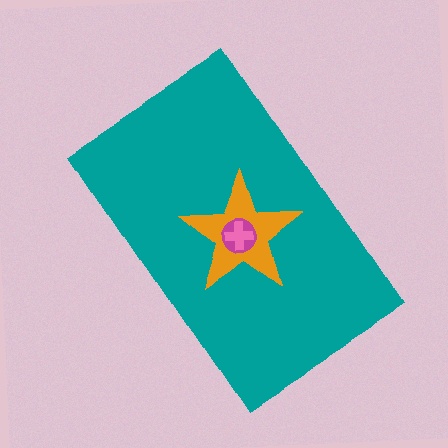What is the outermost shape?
The teal rectangle.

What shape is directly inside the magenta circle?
The pink cross.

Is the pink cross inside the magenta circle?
Yes.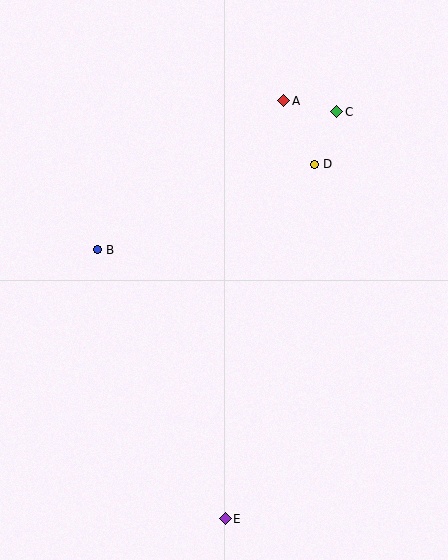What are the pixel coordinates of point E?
Point E is at (225, 519).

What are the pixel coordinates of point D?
Point D is at (315, 164).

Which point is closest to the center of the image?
Point B at (98, 250) is closest to the center.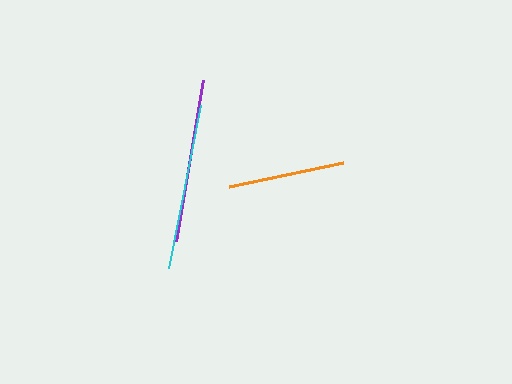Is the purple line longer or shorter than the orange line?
The purple line is longer than the orange line.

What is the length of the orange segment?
The orange segment is approximately 116 pixels long.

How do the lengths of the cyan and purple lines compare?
The cyan and purple lines are approximately the same length.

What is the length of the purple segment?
The purple segment is approximately 163 pixels long.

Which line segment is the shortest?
The orange line is the shortest at approximately 116 pixels.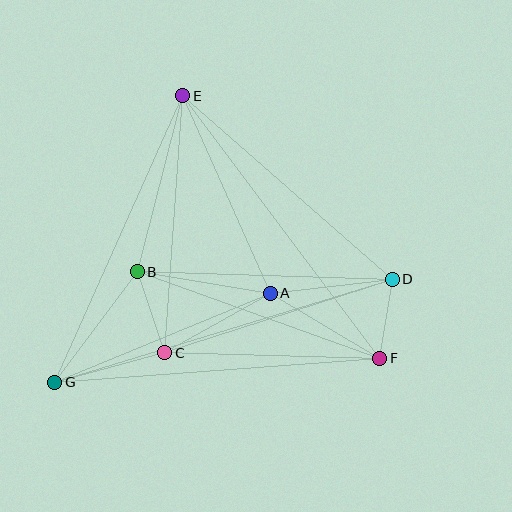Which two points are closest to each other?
Points D and F are closest to each other.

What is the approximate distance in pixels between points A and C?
The distance between A and C is approximately 121 pixels.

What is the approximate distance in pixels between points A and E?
The distance between A and E is approximately 216 pixels.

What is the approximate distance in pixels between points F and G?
The distance between F and G is approximately 326 pixels.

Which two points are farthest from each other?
Points D and G are farthest from each other.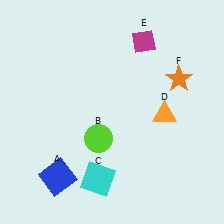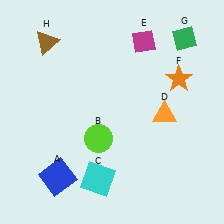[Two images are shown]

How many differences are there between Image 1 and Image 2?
There are 2 differences between the two images.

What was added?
A green diamond (G), a brown triangle (H) were added in Image 2.